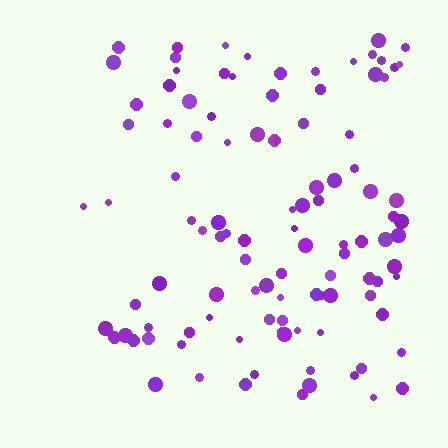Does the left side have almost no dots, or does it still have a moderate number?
Still a moderate number, just noticeably fewer than the right.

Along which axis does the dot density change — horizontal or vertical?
Horizontal.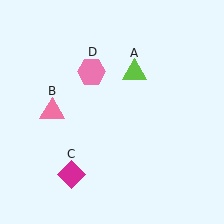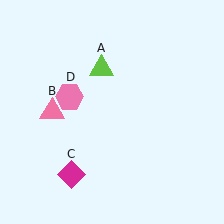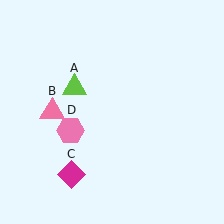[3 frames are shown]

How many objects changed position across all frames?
2 objects changed position: lime triangle (object A), pink hexagon (object D).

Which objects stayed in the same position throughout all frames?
Pink triangle (object B) and magenta diamond (object C) remained stationary.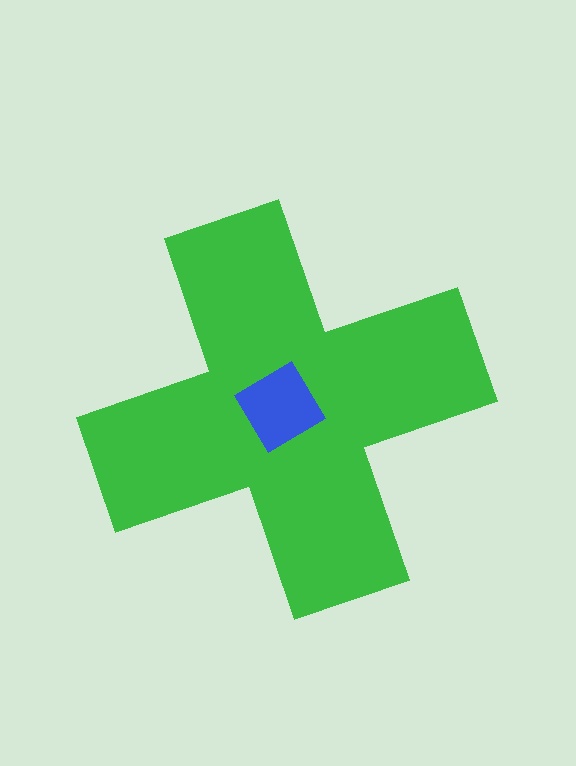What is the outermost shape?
The green cross.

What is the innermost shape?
The blue diamond.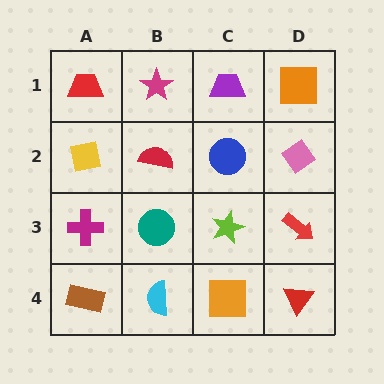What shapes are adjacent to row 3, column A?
A yellow square (row 2, column A), a brown rectangle (row 4, column A), a teal circle (row 3, column B).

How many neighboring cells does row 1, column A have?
2.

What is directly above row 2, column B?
A magenta star.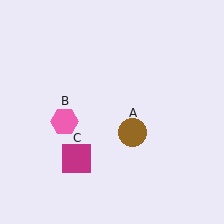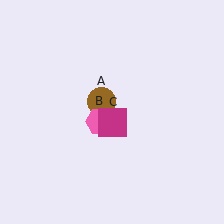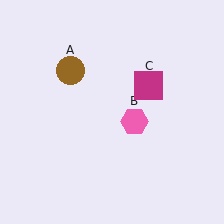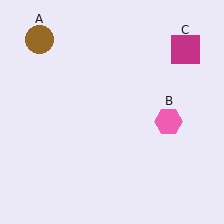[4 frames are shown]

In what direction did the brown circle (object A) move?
The brown circle (object A) moved up and to the left.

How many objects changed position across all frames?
3 objects changed position: brown circle (object A), pink hexagon (object B), magenta square (object C).